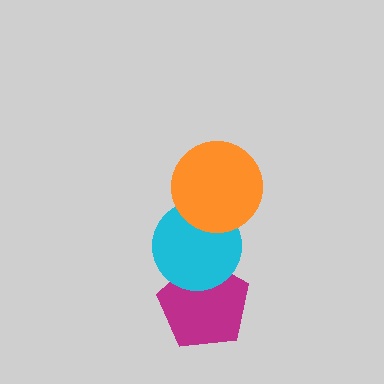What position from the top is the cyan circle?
The cyan circle is 2nd from the top.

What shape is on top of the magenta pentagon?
The cyan circle is on top of the magenta pentagon.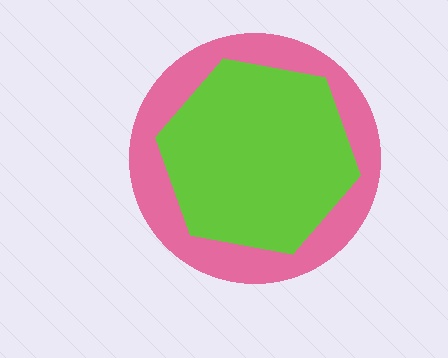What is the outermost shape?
The pink circle.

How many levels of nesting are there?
2.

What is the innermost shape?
The lime hexagon.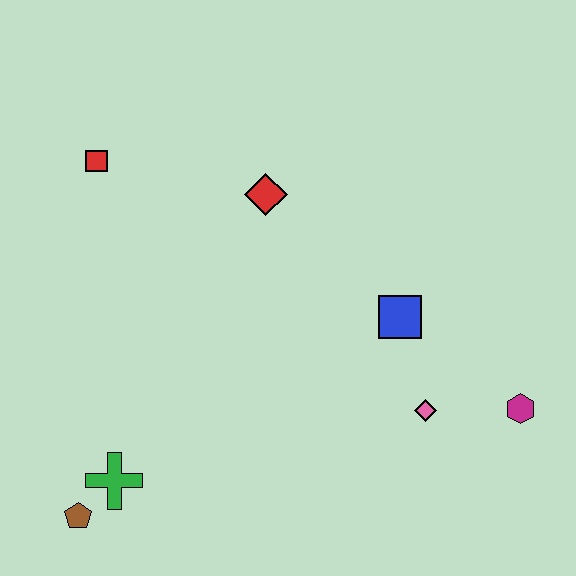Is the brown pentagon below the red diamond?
Yes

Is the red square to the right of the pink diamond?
No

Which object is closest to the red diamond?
The red square is closest to the red diamond.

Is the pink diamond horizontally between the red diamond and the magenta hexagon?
Yes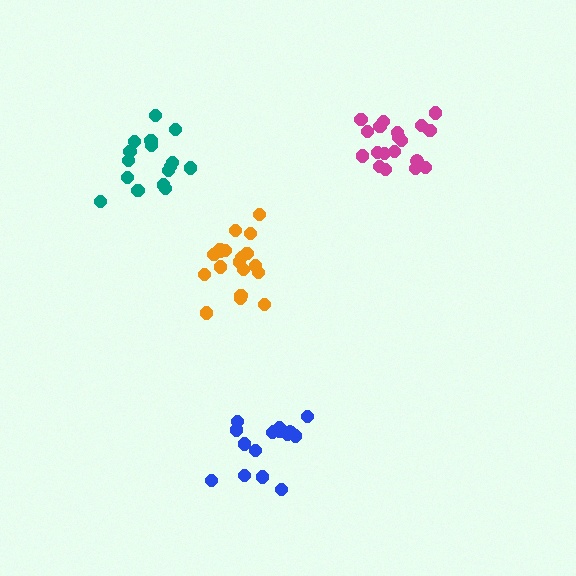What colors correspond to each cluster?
The clusters are colored: magenta, orange, blue, teal.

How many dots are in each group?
Group 1: 19 dots, Group 2: 19 dots, Group 3: 18 dots, Group 4: 16 dots (72 total).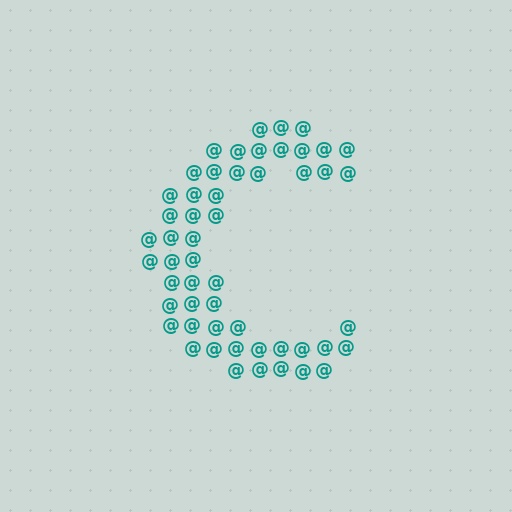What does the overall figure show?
The overall figure shows the letter C.